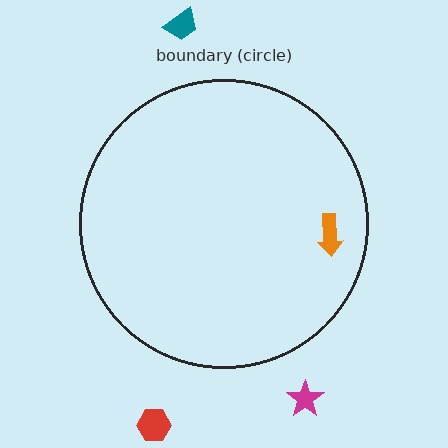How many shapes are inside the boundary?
1 inside, 3 outside.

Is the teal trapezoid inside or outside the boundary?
Outside.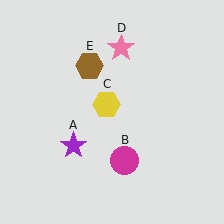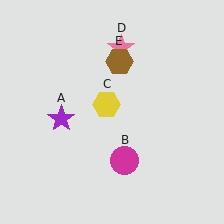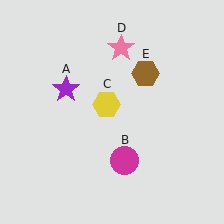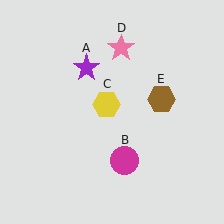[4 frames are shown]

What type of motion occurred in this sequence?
The purple star (object A), brown hexagon (object E) rotated clockwise around the center of the scene.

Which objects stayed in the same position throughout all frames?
Magenta circle (object B) and yellow hexagon (object C) and pink star (object D) remained stationary.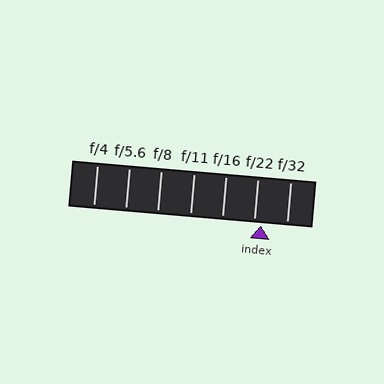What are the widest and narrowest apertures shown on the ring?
The widest aperture shown is f/4 and the narrowest is f/32.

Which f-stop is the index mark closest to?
The index mark is closest to f/22.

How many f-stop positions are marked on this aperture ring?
There are 7 f-stop positions marked.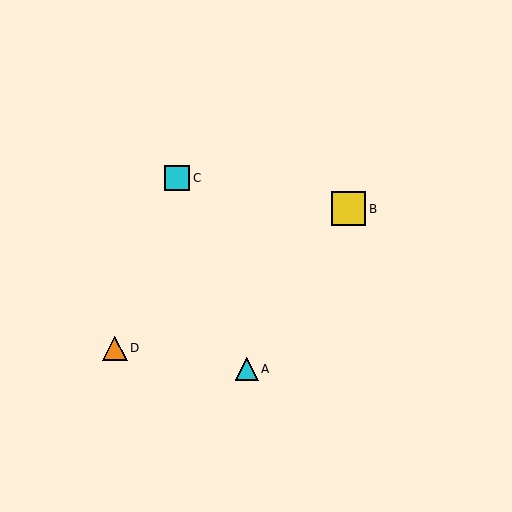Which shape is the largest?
The yellow square (labeled B) is the largest.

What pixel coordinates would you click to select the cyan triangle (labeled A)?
Click at (247, 369) to select the cyan triangle A.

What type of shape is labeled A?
Shape A is a cyan triangle.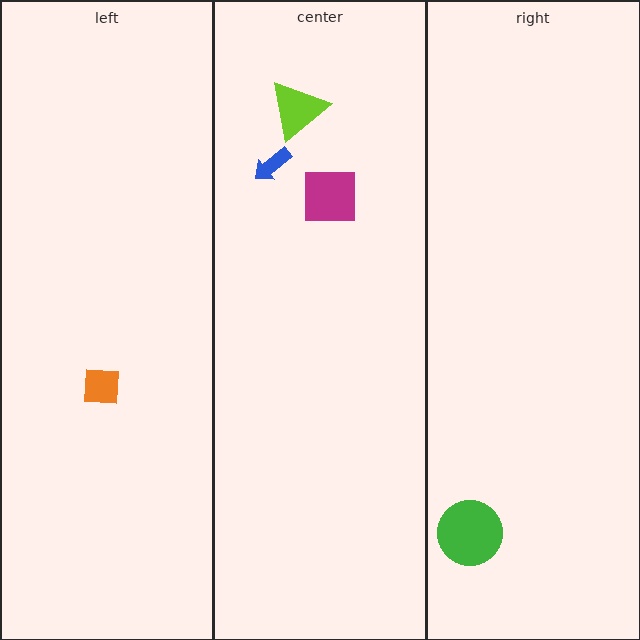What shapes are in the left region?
The orange square.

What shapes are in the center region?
The magenta square, the blue arrow, the lime triangle.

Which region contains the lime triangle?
The center region.